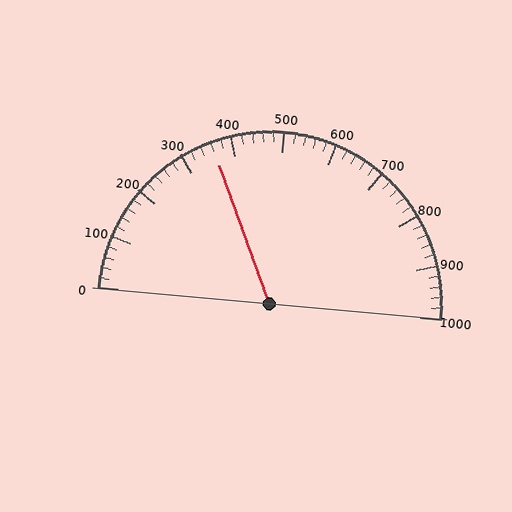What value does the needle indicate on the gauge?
The needle indicates approximately 360.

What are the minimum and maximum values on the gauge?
The gauge ranges from 0 to 1000.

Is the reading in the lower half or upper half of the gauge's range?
The reading is in the lower half of the range (0 to 1000).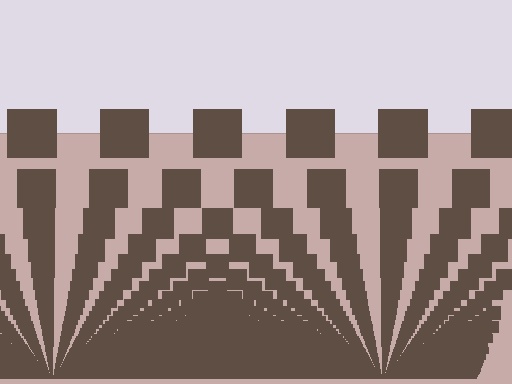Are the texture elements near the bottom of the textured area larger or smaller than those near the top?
Smaller. The gradient is inverted — elements near the bottom are smaller and denser.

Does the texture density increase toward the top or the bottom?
Density increases toward the bottom.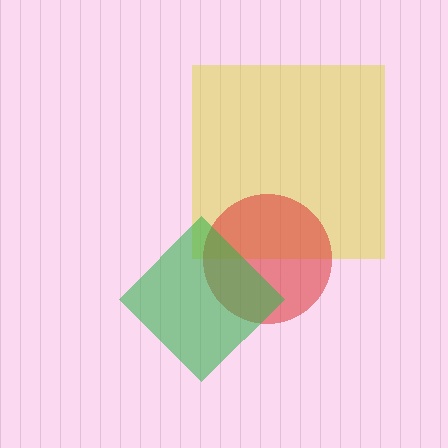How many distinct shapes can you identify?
There are 3 distinct shapes: a yellow square, a red circle, a green diamond.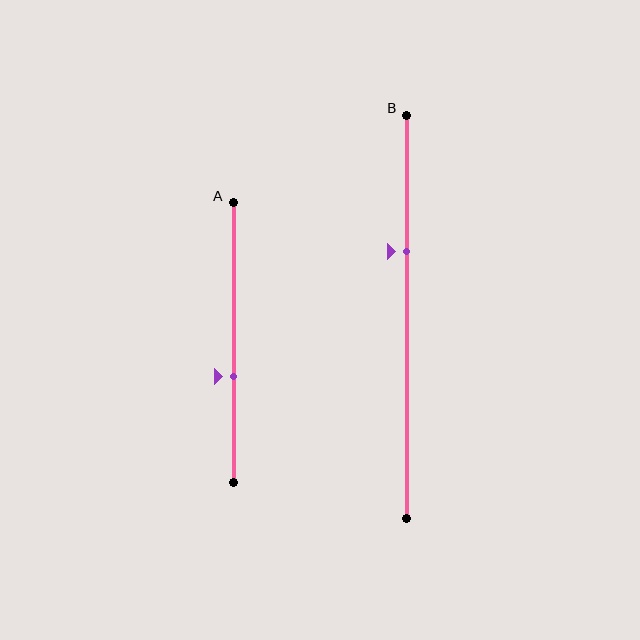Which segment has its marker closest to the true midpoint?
Segment A has its marker closest to the true midpoint.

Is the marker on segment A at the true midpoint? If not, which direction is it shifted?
No, the marker on segment A is shifted downward by about 12% of the segment length.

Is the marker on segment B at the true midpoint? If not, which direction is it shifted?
No, the marker on segment B is shifted upward by about 16% of the segment length.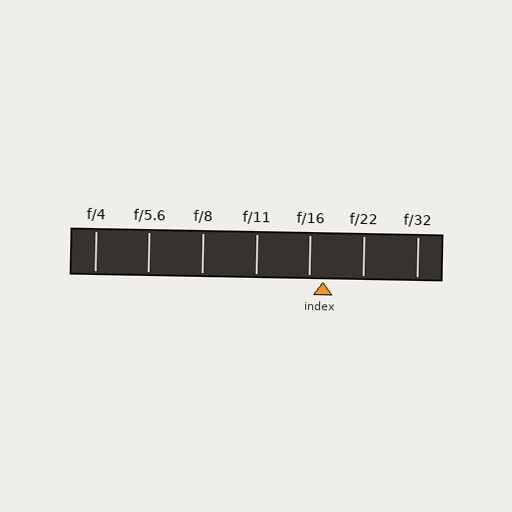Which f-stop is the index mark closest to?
The index mark is closest to f/16.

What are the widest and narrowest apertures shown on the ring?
The widest aperture shown is f/4 and the narrowest is f/32.